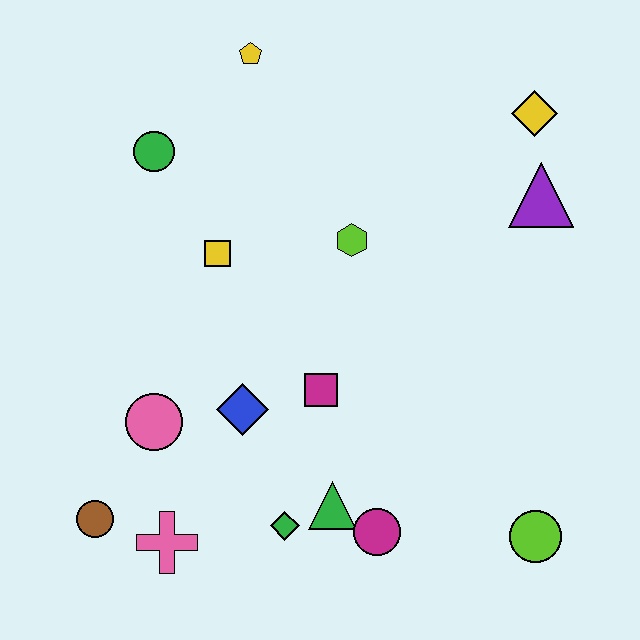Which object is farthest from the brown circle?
The yellow diamond is farthest from the brown circle.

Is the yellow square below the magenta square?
No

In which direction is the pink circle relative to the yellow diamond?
The pink circle is to the left of the yellow diamond.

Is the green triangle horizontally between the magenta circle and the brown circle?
Yes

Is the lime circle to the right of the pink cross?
Yes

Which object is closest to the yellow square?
The green circle is closest to the yellow square.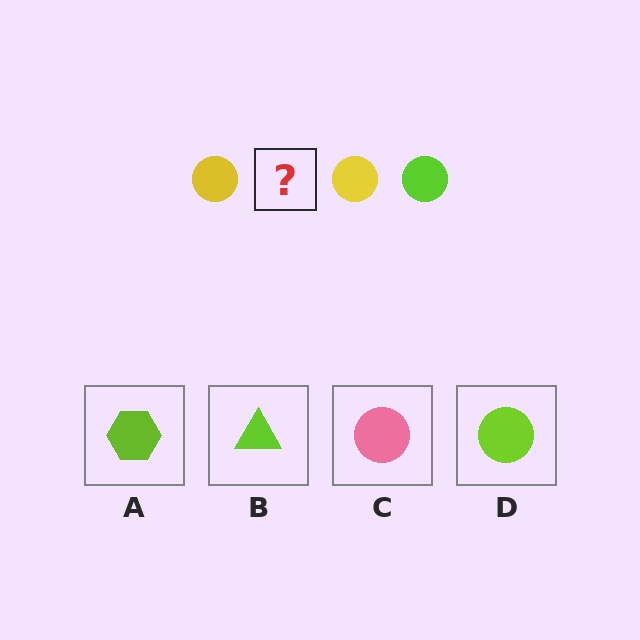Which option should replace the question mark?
Option D.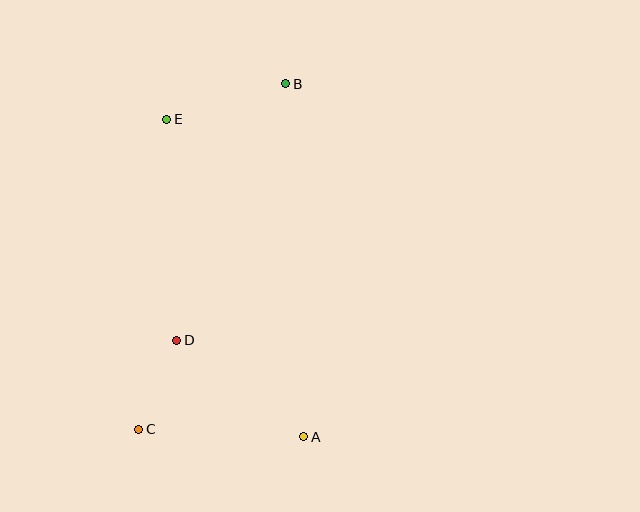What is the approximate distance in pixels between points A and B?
The distance between A and B is approximately 353 pixels.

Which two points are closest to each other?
Points C and D are closest to each other.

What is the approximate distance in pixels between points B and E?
The distance between B and E is approximately 124 pixels.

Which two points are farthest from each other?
Points B and C are farthest from each other.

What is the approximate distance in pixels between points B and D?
The distance between B and D is approximately 279 pixels.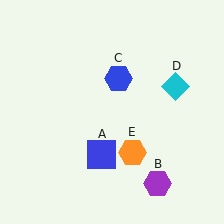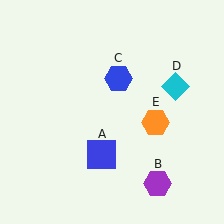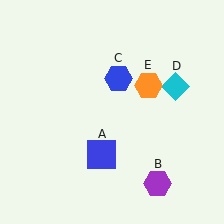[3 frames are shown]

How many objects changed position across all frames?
1 object changed position: orange hexagon (object E).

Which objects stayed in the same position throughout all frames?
Blue square (object A) and purple hexagon (object B) and blue hexagon (object C) and cyan diamond (object D) remained stationary.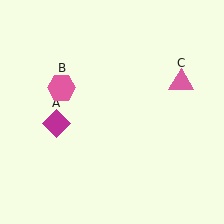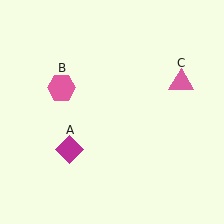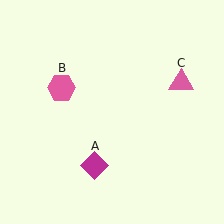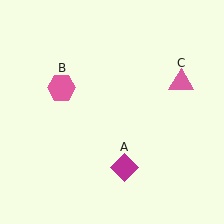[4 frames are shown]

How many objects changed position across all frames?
1 object changed position: magenta diamond (object A).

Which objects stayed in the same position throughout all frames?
Pink hexagon (object B) and pink triangle (object C) remained stationary.